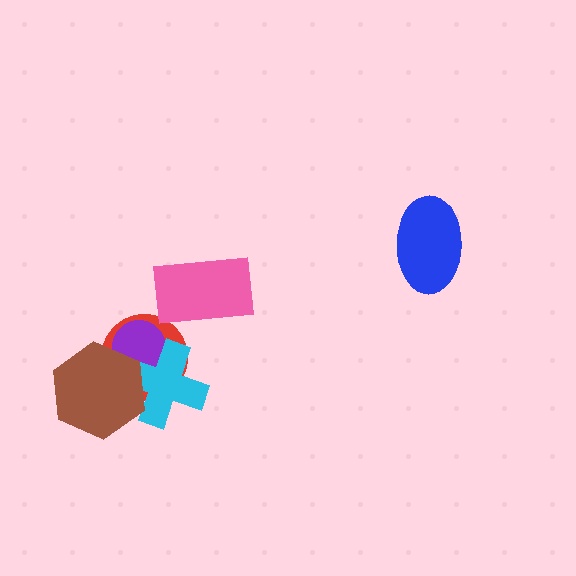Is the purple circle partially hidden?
Yes, it is partially covered by another shape.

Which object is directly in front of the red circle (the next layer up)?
The purple circle is directly in front of the red circle.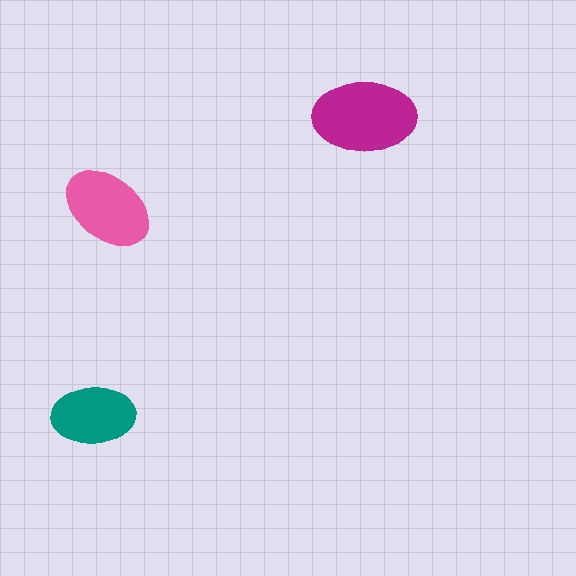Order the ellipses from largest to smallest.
the magenta one, the pink one, the teal one.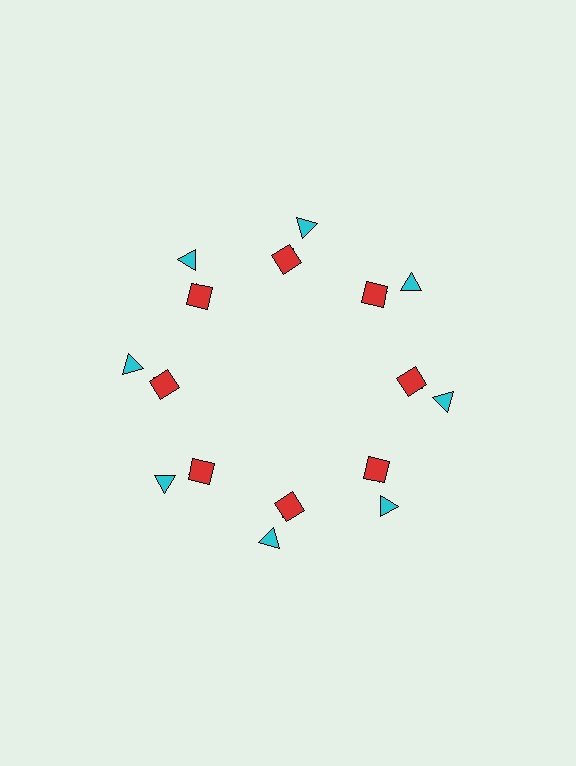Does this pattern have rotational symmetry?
Yes, this pattern has 8-fold rotational symmetry. It looks the same after rotating 45 degrees around the center.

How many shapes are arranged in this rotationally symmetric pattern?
There are 24 shapes, arranged in 8 groups of 3.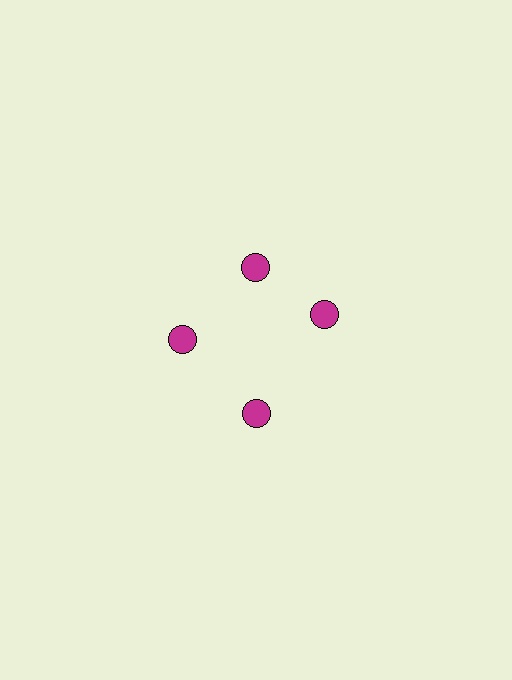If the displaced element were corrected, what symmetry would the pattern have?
It would have 4-fold rotational symmetry — the pattern would map onto itself every 90 degrees.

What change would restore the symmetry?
The symmetry would be restored by rotating it back into even spacing with its neighbors so that all 4 circles sit at equal angles and equal distance from the center.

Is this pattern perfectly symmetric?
No. The 4 magenta circles are arranged in a ring, but one element near the 3 o'clock position is rotated out of alignment along the ring, breaking the 4-fold rotational symmetry.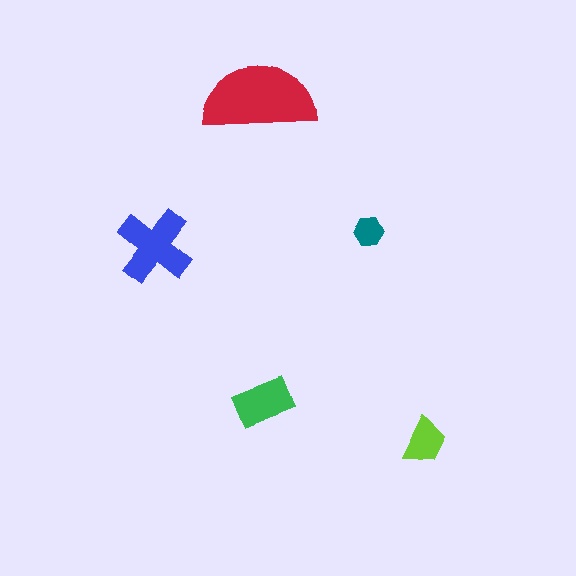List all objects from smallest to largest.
The teal hexagon, the lime trapezoid, the green rectangle, the blue cross, the red semicircle.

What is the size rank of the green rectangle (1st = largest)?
3rd.